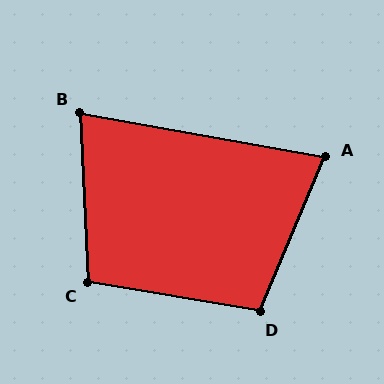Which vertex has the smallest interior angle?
B, at approximately 77 degrees.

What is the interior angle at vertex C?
Approximately 102 degrees (obtuse).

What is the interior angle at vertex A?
Approximately 78 degrees (acute).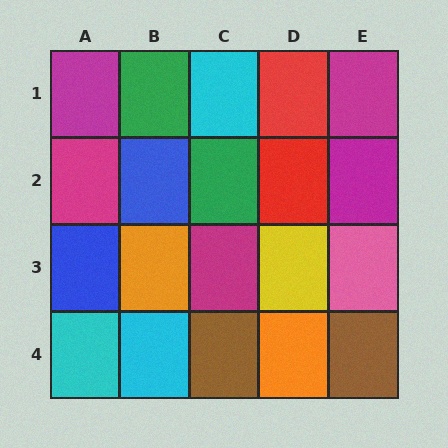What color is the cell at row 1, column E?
Magenta.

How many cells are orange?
2 cells are orange.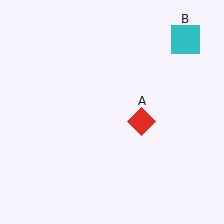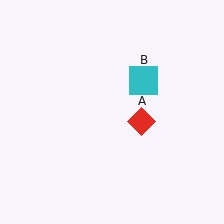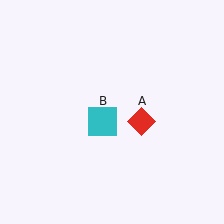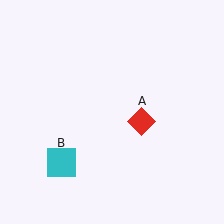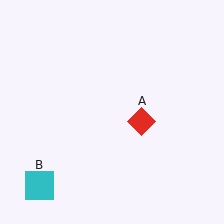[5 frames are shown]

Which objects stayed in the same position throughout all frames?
Red diamond (object A) remained stationary.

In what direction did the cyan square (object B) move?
The cyan square (object B) moved down and to the left.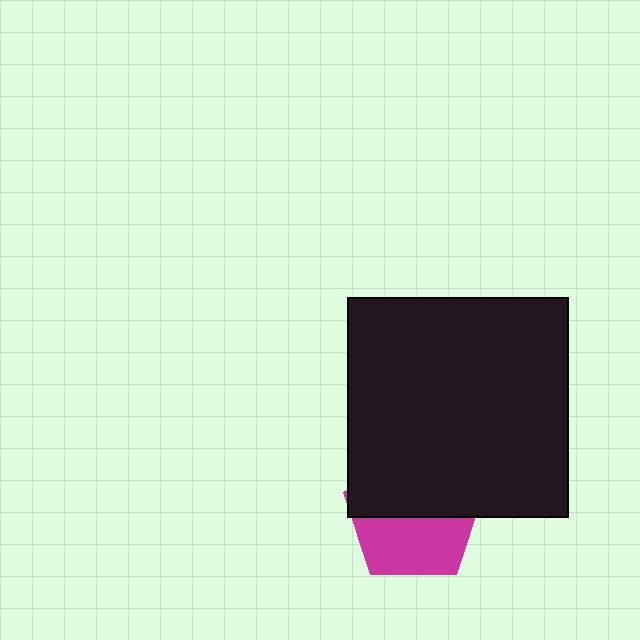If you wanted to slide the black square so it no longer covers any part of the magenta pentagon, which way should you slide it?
Slide it up — that is the most direct way to separate the two shapes.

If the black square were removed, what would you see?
You would see the complete magenta pentagon.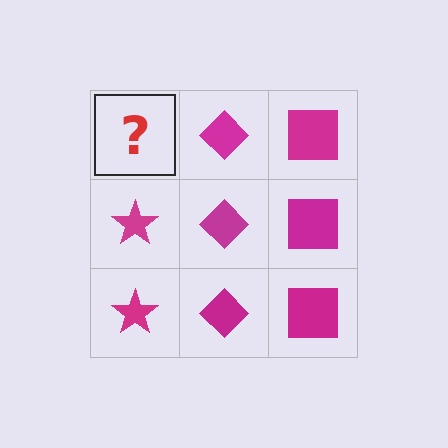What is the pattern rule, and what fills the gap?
The rule is that each column has a consistent shape. The gap should be filled with a magenta star.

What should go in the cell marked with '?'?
The missing cell should contain a magenta star.